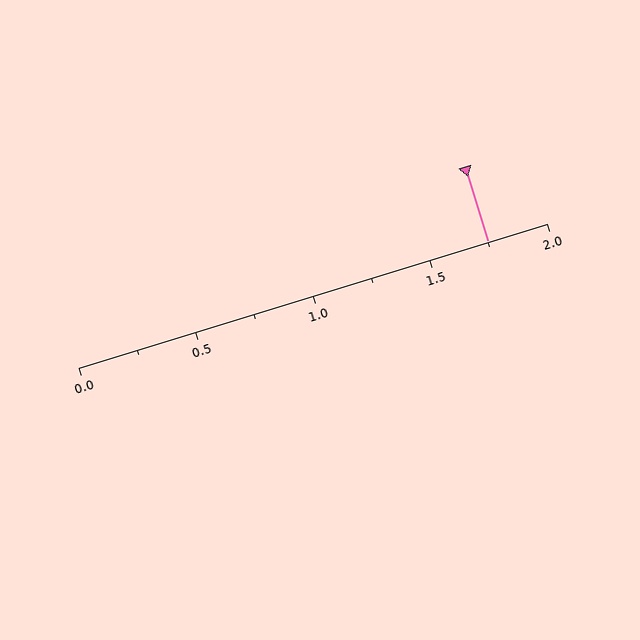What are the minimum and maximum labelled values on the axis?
The axis runs from 0.0 to 2.0.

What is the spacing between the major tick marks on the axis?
The major ticks are spaced 0.5 apart.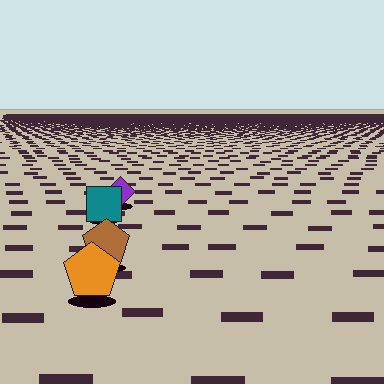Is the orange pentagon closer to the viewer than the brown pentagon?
Yes. The orange pentagon is closer — you can tell from the texture gradient: the ground texture is coarser near it.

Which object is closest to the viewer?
The orange pentagon is closest. The texture marks near it are larger and more spread out.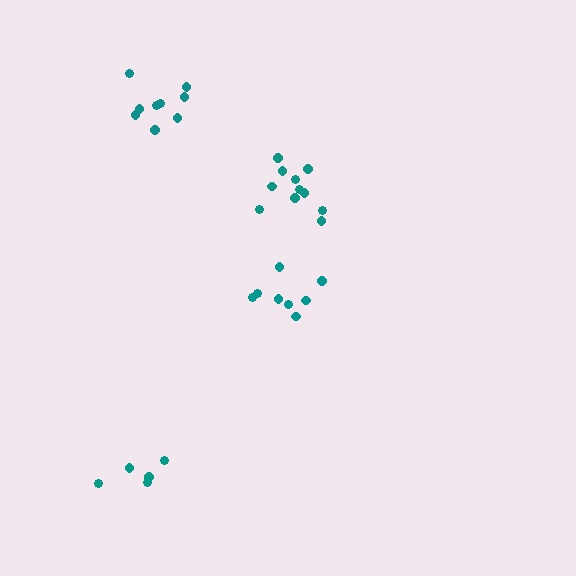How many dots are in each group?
Group 1: 8 dots, Group 2: 11 dots, Group 3: 9 dots, Group 4: 5 dots (33 total).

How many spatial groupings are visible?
There are 4 spatial groupings.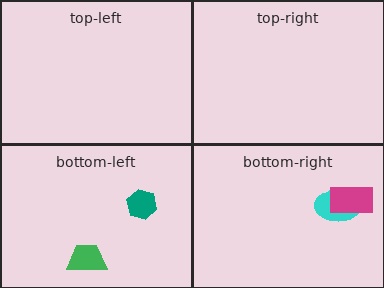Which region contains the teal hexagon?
The bottom-left region.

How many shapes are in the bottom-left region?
2.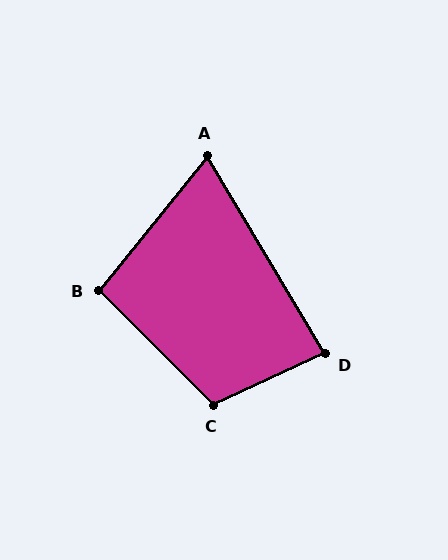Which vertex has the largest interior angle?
C, at approximately 110 degrees.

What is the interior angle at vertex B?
Approximately 96 degrees (obtuse).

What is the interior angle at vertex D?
Approximately 84 degrees (acute).